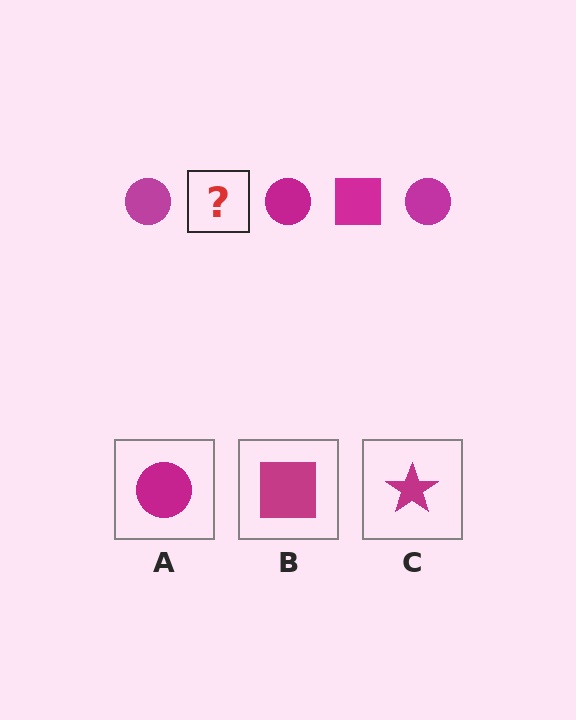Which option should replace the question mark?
Option B.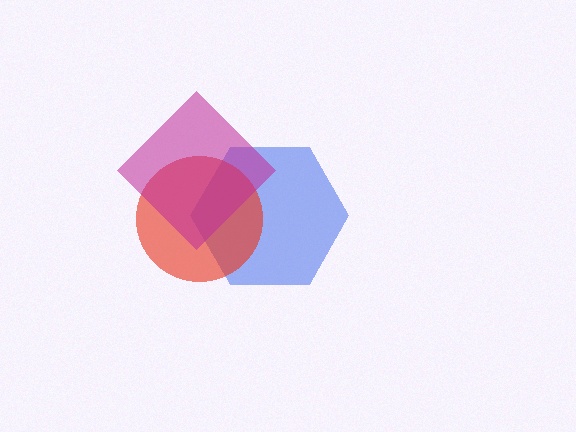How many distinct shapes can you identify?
There are 3 distinct shapes: a blue hexagon, a red circle, a magenta diamond.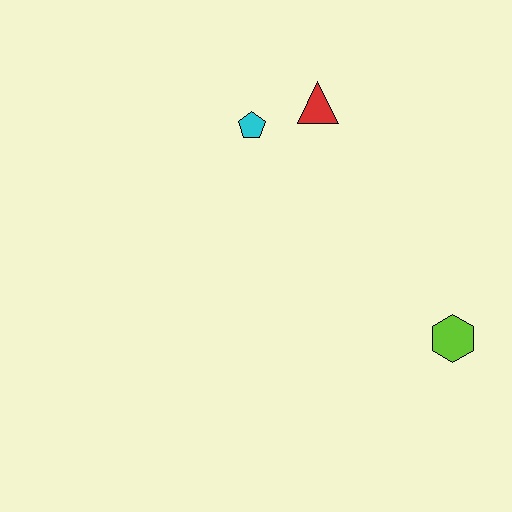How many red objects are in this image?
There is 1 red object.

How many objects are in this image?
There are 3 objects.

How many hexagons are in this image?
There is 1 hexagon.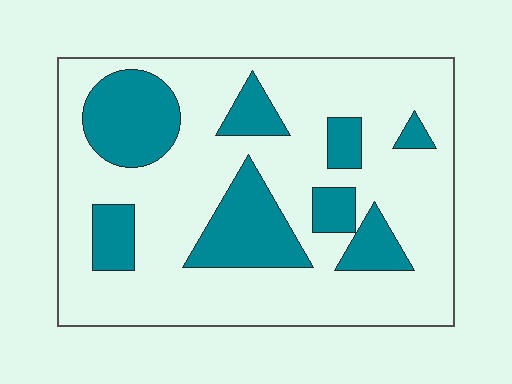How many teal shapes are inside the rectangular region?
8.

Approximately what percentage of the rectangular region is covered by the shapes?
Approximately 25%.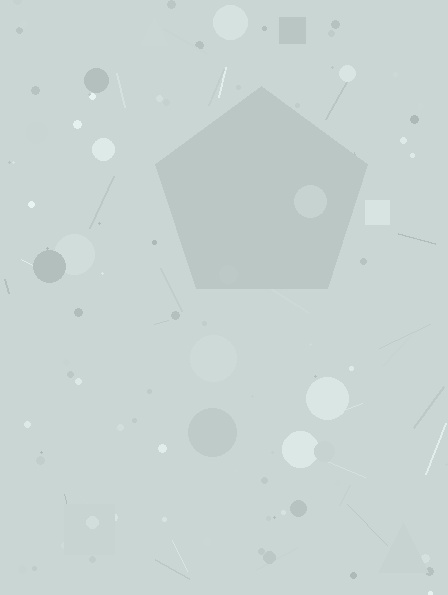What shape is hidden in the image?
A pentagon is hidden in the image.